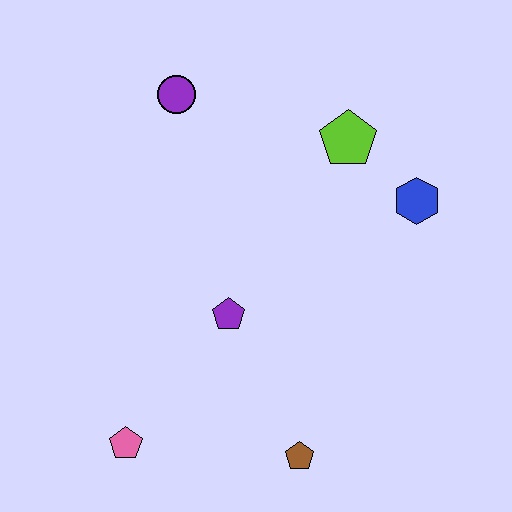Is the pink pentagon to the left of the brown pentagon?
Yes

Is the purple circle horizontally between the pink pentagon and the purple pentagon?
Yes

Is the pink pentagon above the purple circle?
No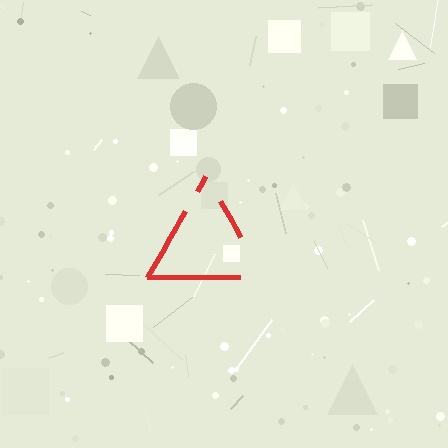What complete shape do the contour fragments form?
The contour fragments form a triangle.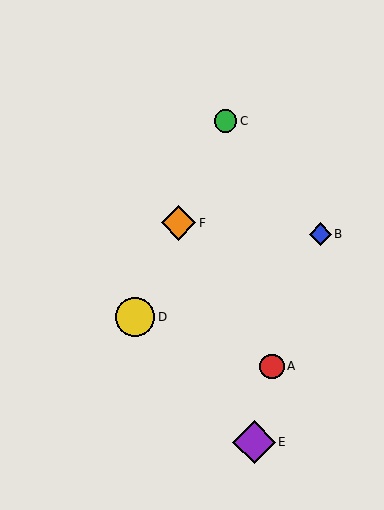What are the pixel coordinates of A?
Object A is at (272, 366).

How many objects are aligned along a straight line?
3 objects (C, D, F) are aligned along a straight line.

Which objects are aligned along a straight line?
Objects C, D, F are aligned along a straight line.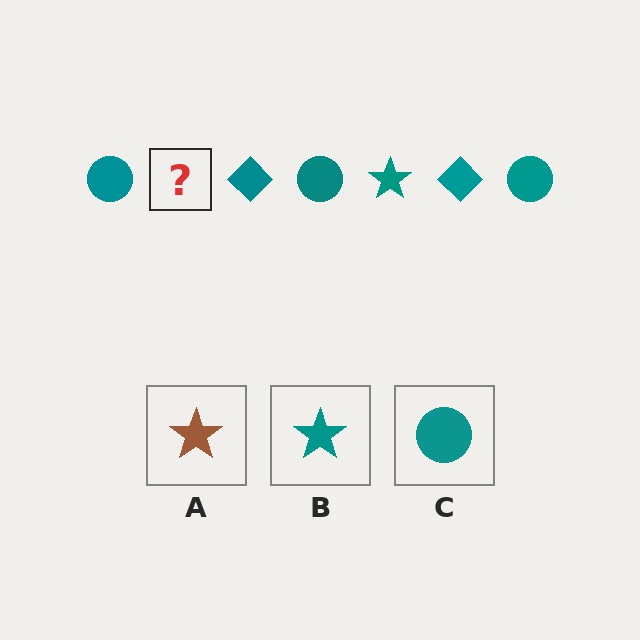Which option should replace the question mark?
Option B.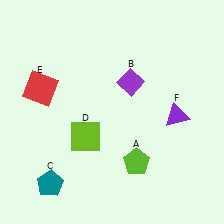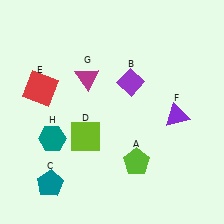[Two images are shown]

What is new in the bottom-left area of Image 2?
A teal hexagon (H) was added in the bottom-left area of Image 2.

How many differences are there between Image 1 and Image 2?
There are 2 differences between the two images.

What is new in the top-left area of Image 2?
A magenta triangle (G) was added in the top-left area of Image 2.